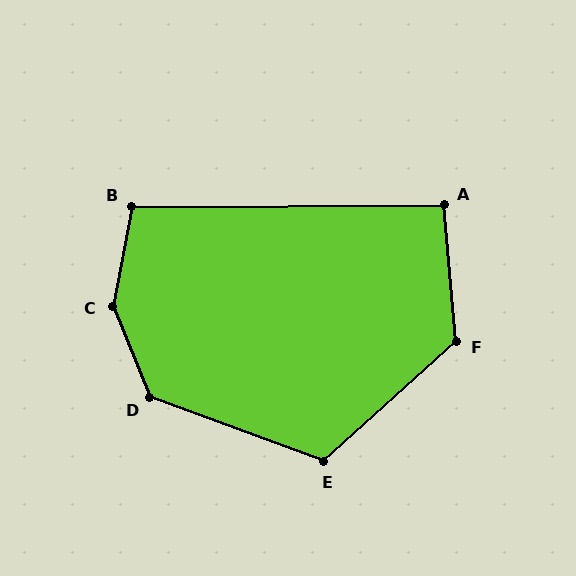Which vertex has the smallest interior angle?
A, at approximately 95 degrees.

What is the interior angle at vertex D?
Approximately 132 degrees (obtuse).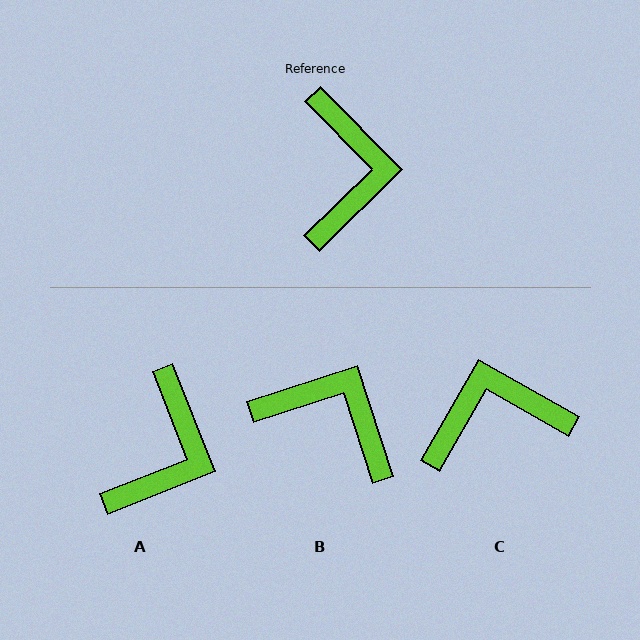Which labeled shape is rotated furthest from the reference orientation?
C, about 106 degrees away.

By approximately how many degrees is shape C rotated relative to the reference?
Approximately 106 degrees counter-clockwise.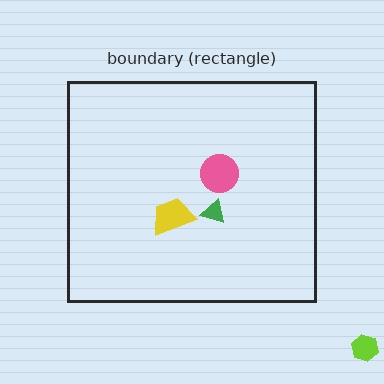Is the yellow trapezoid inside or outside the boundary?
Inside.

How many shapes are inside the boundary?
3 inside, 1 outside.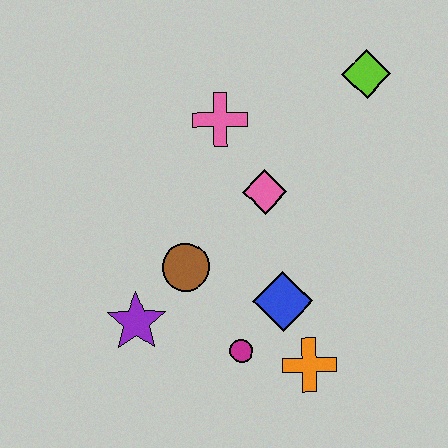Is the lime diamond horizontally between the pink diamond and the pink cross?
No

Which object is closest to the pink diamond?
The pink cross is closest to the pink diamond.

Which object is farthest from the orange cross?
The lime diamond is farthest from the orange cross.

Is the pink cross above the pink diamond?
Yes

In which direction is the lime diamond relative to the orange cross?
The lime diamond is above the orange cross.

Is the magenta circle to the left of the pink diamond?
Yes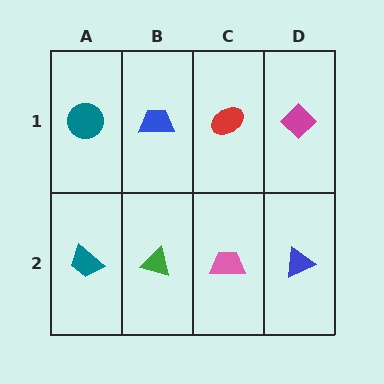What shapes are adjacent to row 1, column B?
A green triangle (row 2, column B), a teal circle (row 1, column A), a red ellipse (row 1, column C).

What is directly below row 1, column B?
A green triangle.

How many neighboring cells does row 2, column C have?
3.